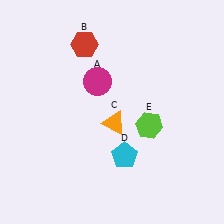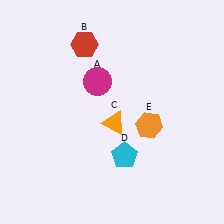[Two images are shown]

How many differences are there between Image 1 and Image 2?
There is 1 difference between the two images.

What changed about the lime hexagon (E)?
In Image 1, E is lime. In Image 2, it changed to orange.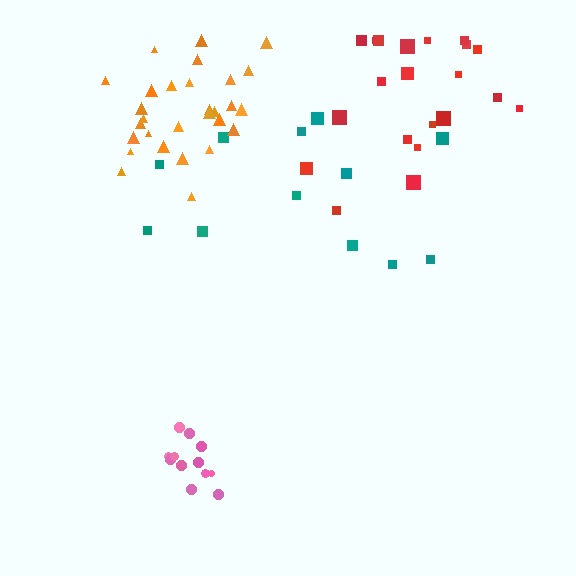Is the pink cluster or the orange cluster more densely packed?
Pink.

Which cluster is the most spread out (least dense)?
Teal.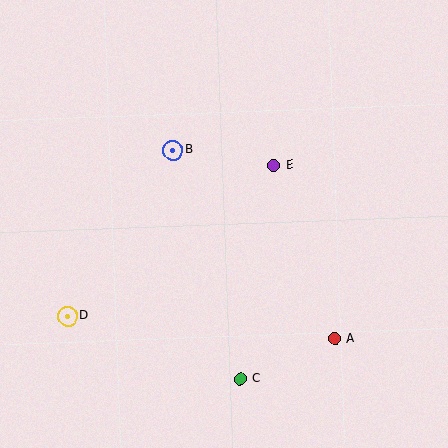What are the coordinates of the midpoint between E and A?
The midpoint between E and A is at (304, 252).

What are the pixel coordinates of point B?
Point B is at (173, 150).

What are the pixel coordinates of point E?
Point E is at (273, 165).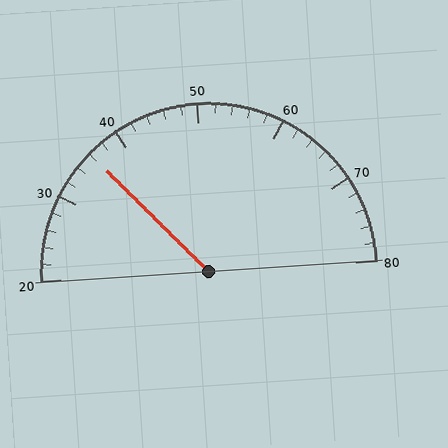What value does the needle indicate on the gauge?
The needle indicates approximately 36.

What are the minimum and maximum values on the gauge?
The gauge ranges from 20 to 80.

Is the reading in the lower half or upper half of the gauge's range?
The reading is in the lower half of the range (20 to 80).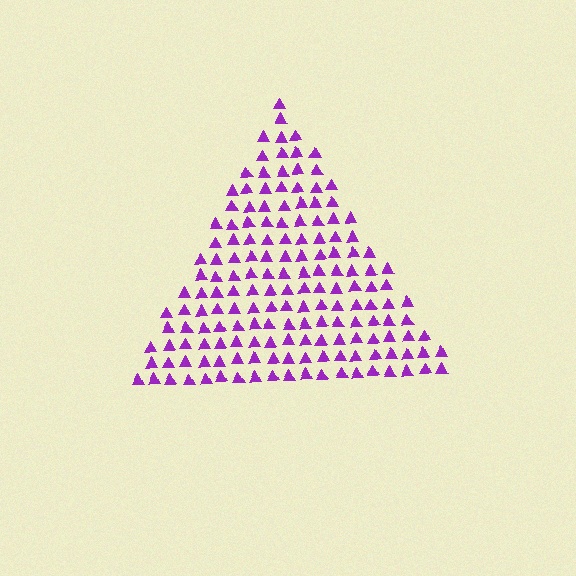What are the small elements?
The small elements are triangles.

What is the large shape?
The large shape is a triangle.